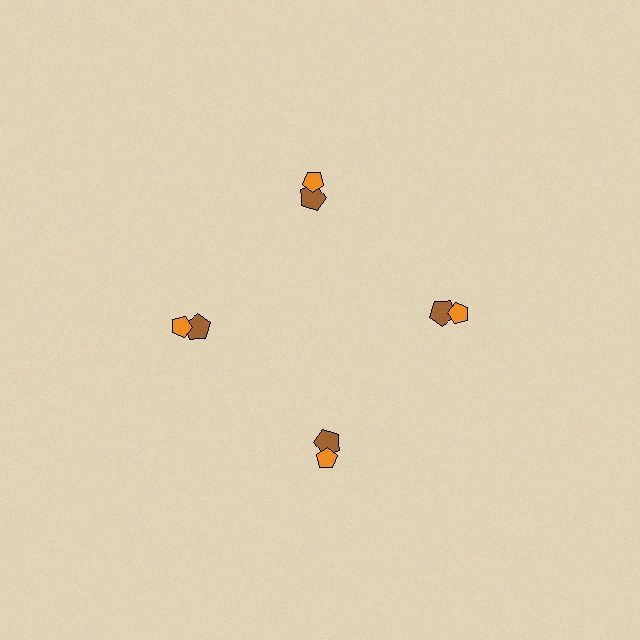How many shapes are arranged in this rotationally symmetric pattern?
There are 8 shapes, arranged in 4 groups of 2.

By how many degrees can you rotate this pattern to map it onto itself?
The pattern maps onto itself every 90 degrees of rotation.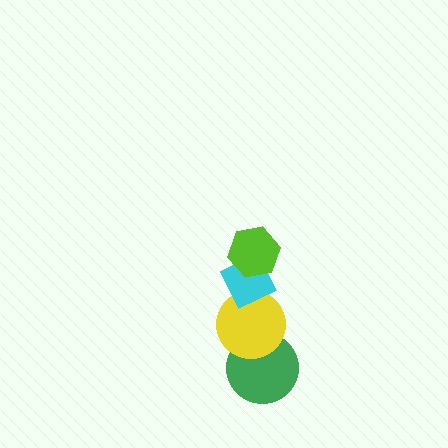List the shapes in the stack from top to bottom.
From top to bottom: the lime hexagon, the cyan diamond, the yellow circle, the green circle.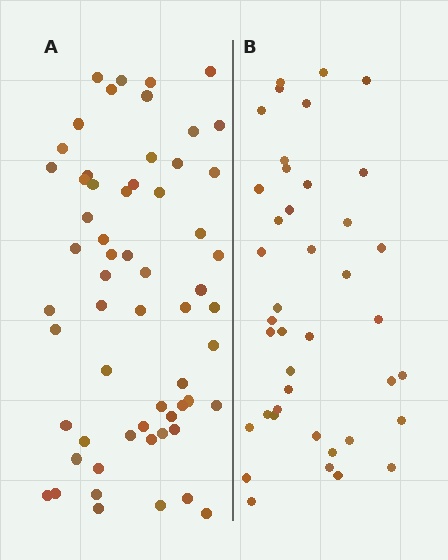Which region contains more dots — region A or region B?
Region A (the left region) has more dots.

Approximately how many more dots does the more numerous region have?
Region A has approximately 20 more dots than region B.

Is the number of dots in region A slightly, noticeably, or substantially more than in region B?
Region A has substantially more. The ratio is roughly 1.5 to 1.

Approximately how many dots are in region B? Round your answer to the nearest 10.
About 40 dots. (The exact count is 41, which rounds to 40.)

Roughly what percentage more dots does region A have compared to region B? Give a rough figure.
About 45% more.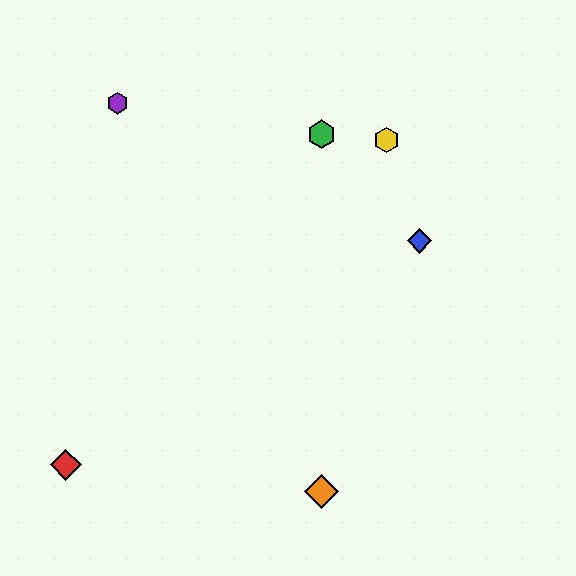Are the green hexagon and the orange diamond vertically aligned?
Yes, both are at x≈321.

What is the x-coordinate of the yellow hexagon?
The yellow hexagon is at x≈387.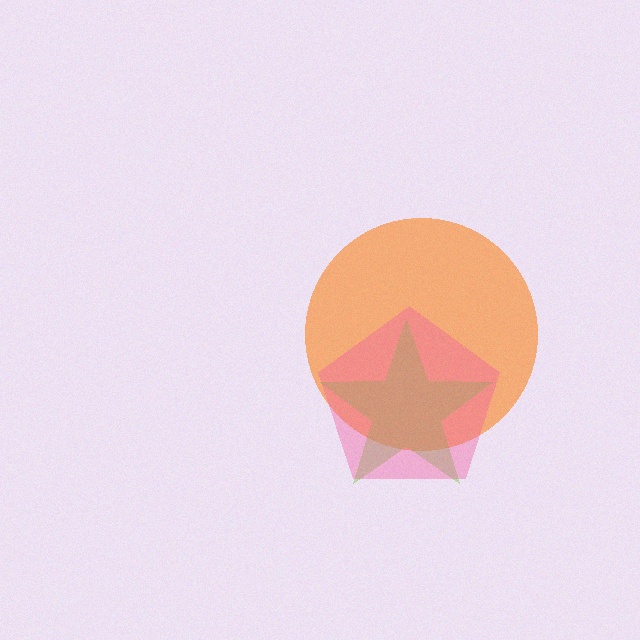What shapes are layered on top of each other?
The layered shapes are: an orange circle, a lime star, a pink pentagon.